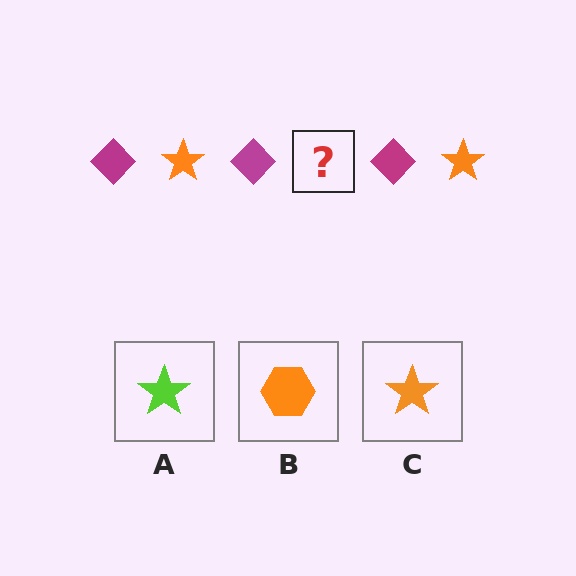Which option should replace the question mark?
Option C.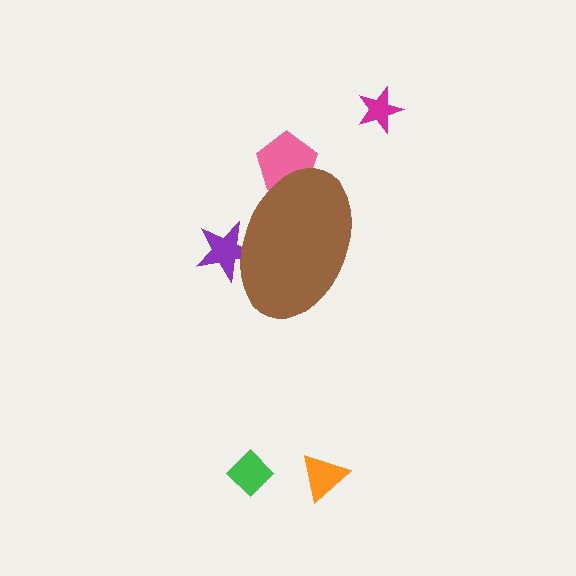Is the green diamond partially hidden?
No, the green diamond is fully visible.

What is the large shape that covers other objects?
A brown ellipse.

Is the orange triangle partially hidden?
No, the orange triangle is fully visible.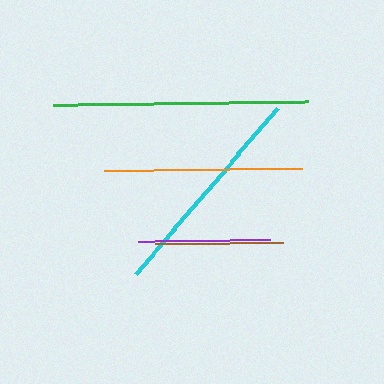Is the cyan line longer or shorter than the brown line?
The cyan line is longer than the brown line.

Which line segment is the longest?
The green line is the longest at approximately 255 pixels.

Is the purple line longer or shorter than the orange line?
The orange line is longer than the purple line.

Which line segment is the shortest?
The brown line is the shortest at approximately 128 pixels.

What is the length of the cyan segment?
The cyan segment is approximately 219 pixels long.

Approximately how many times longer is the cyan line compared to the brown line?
The cyan line is approximately 1.7 times the length of the brown line.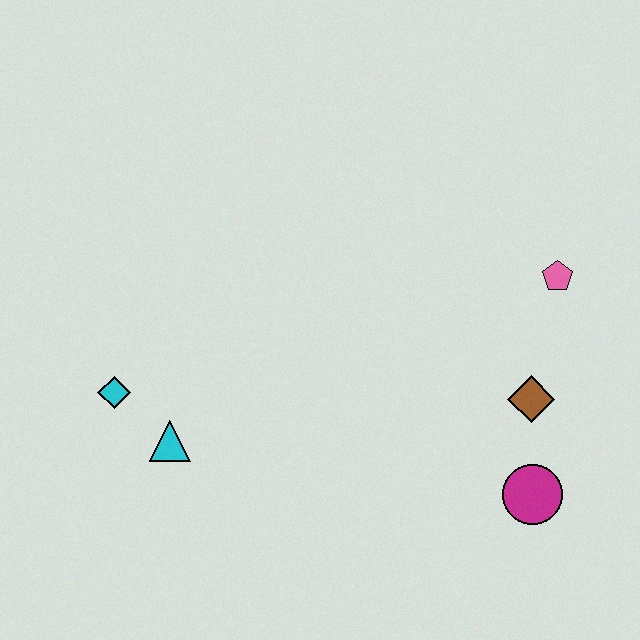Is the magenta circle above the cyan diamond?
No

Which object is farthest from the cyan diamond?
The pink pentagon is farthest from the cyan diamond.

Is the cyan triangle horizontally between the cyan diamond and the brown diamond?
Yes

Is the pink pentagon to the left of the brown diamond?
No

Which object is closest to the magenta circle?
The brown diamond is closest to the magenta circle.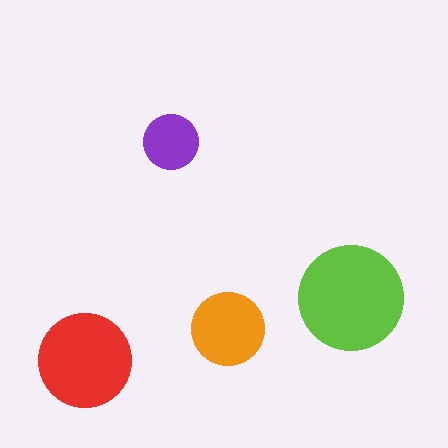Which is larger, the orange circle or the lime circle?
The lime one.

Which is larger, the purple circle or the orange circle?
The orange one.